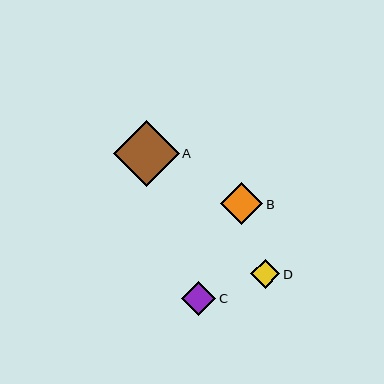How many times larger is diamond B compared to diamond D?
Diamond B is approximately 1.4 times the size of diamond D.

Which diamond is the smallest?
Diamond D is the smallest with a size of approximately 29 pixels.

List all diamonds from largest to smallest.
From largest to smallest: A, B, C, D.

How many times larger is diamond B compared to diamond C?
Diamond B is approximately 1.2 times the size of diamond C.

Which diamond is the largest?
Diamond A is the largest with a size of approximately 66 pixels.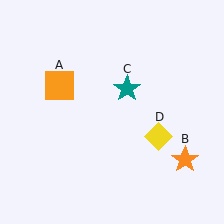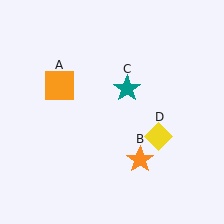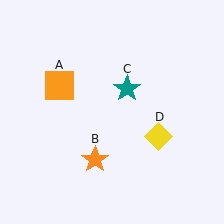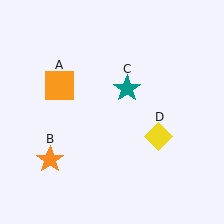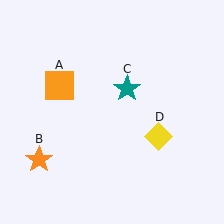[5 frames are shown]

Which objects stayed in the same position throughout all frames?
Orange square (object A) and teal star (object C) and yellow diamond (object D) remained stationary.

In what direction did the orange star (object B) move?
The orange star (object B) moved left.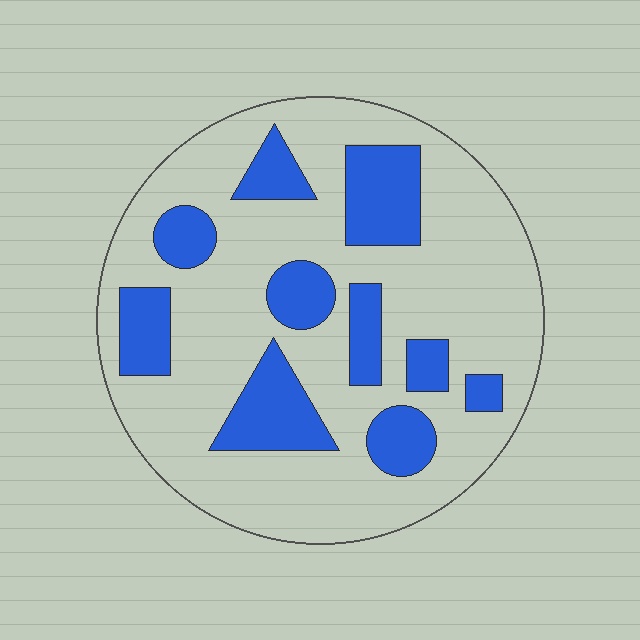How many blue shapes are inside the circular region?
10.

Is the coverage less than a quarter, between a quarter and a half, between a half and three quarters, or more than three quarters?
Between a quarter and a half.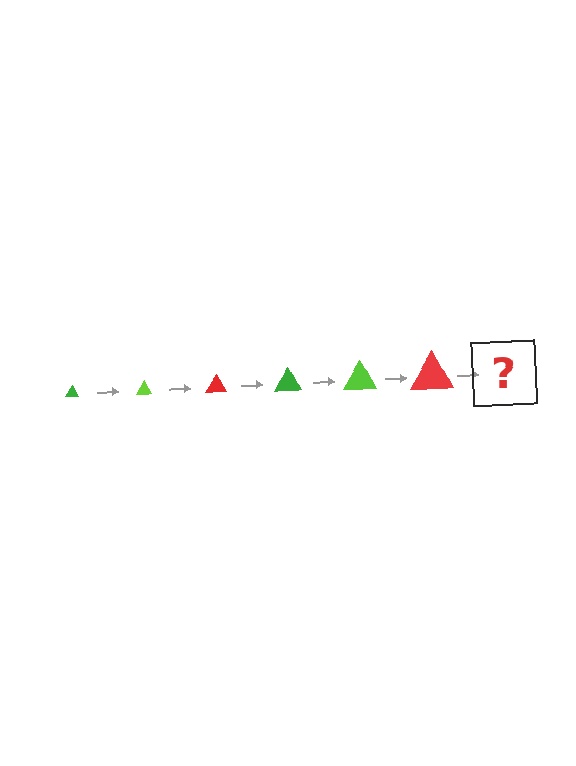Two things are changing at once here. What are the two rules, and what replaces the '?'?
The two rules are that the triangle grows larger each step and the color cycles through green, lime, and red. The '?' should be a green triangle, larger than the previous one.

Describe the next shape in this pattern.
It should be a green triangle, larger than the previous one.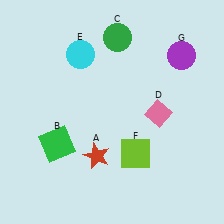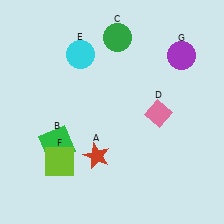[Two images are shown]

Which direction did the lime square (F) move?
The lime square (F) moved left.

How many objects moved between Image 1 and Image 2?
1 object moved between the two images.